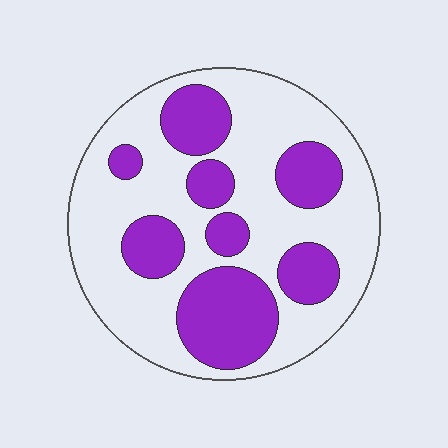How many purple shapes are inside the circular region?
8.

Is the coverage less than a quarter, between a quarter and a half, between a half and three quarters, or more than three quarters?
Between a quarter and a half.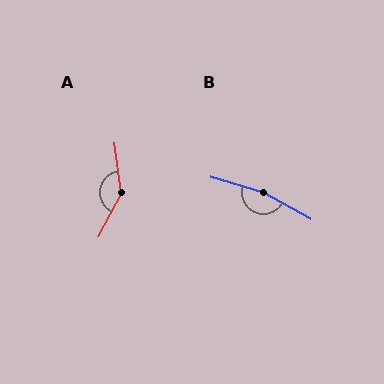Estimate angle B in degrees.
Approximately 166 degrees.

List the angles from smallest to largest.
A (145°), B (166°).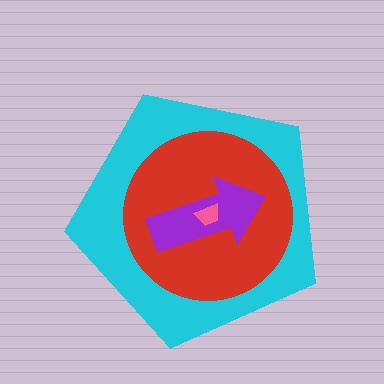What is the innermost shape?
The pink trapezoid.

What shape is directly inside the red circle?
The purple arrow.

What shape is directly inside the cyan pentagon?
The red circle.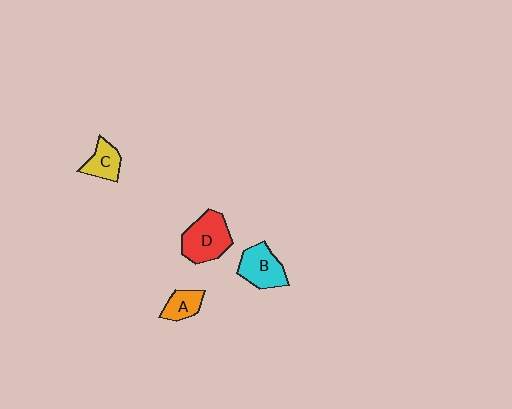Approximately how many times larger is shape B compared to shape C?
Approximately 1.4 times.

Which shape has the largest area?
Shape D (red).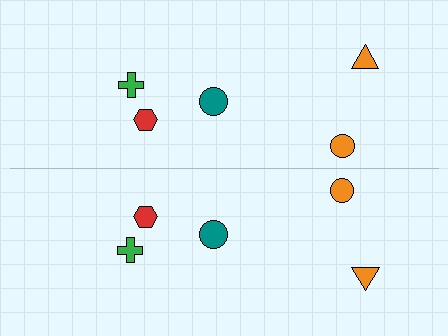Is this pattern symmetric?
Yes, this pattern has bilateral (reflection) symmetry.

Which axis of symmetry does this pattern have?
The pattern has a horizontal axis of symmetry running through the center of the image.